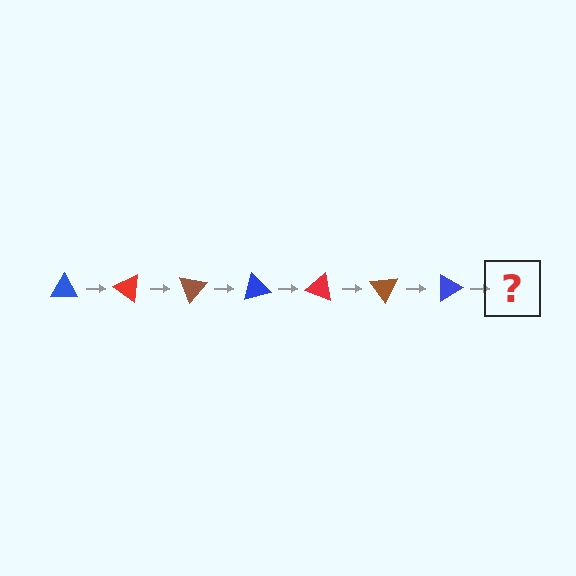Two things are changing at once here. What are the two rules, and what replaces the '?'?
The two rules are that it rotates 35 degrees each step and the color cycles through blue, red, and brown. The '?' should be a red triangle, rotated 245 degrees from the start.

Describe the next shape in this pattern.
It should be a red triangle, rotated 245 degrees from the start.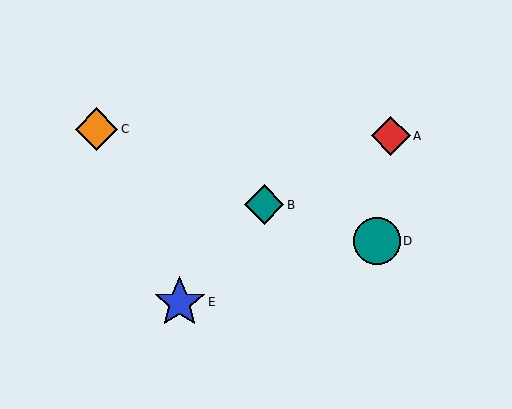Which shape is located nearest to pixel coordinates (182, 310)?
The blue star (labeled E) at (180, 302) is nearest to that location.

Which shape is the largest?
The blue star (labeled E) is the largest.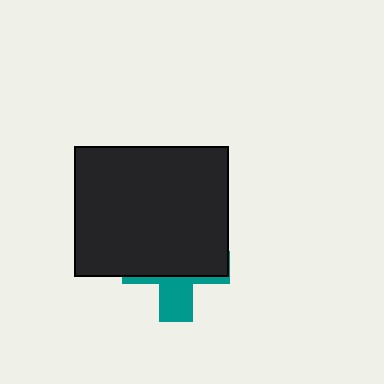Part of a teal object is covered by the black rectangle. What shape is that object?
It is a cross.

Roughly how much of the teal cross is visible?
A small part of it is visible (roughly 32%).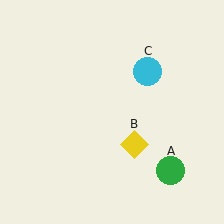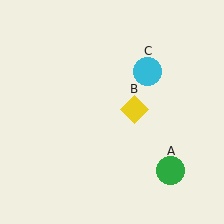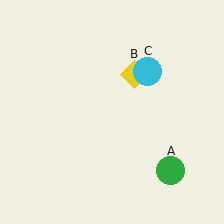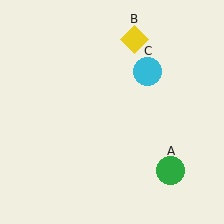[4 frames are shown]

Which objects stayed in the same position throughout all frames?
Green circle (object A) and cyan circle (object C) remained stationary.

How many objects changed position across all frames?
1 object changed position: yellow diamond (object B).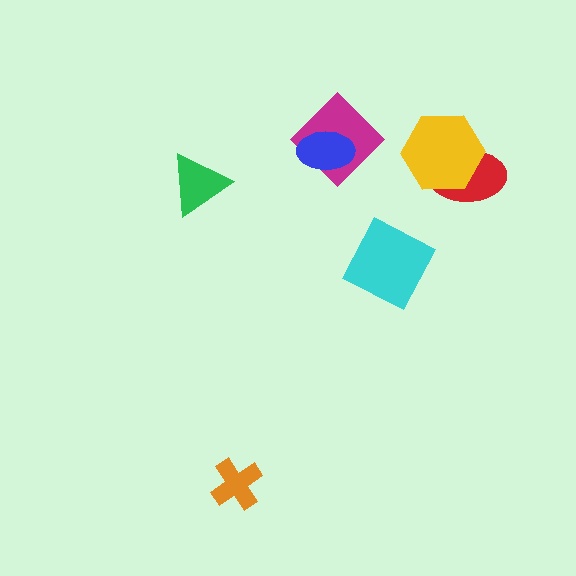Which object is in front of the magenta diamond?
The blue ellipse is in front of the magenta diamond.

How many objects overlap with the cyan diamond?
0 objects overlap with the cyan diamond.